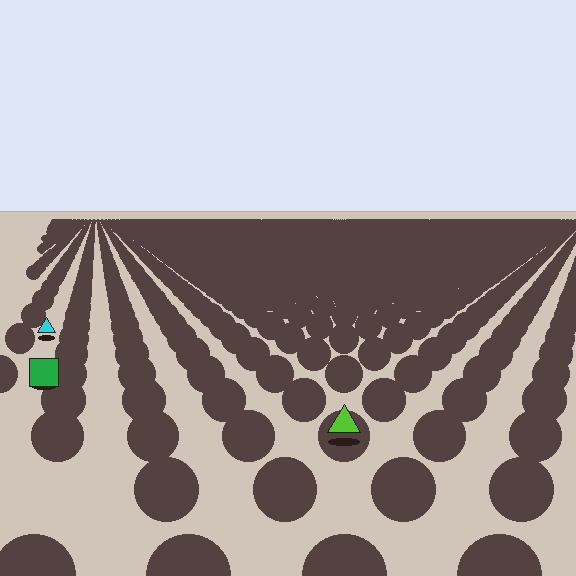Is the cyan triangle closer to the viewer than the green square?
No. The green square is closer — you can tell from the texture gradient: the ground texture is coarser near it.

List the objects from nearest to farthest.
From nearest to farthest: the lime triangle, the green square, the cyan triangle.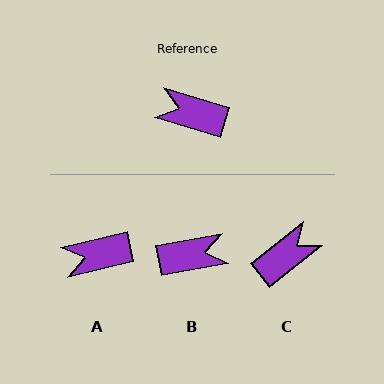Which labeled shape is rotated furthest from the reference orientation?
B, about 153 degrees away.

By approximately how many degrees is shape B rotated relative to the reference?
Approximately 153 degrees clockwise.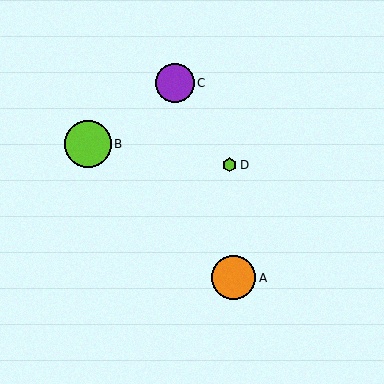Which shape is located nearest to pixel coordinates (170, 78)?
The purple circle (labeled C) at (175, 83) is nearest to that location.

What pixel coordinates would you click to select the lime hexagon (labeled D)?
Click at (229, 165) to select the lime hexagon D.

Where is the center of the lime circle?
The center of the lime circle is at (88, 144).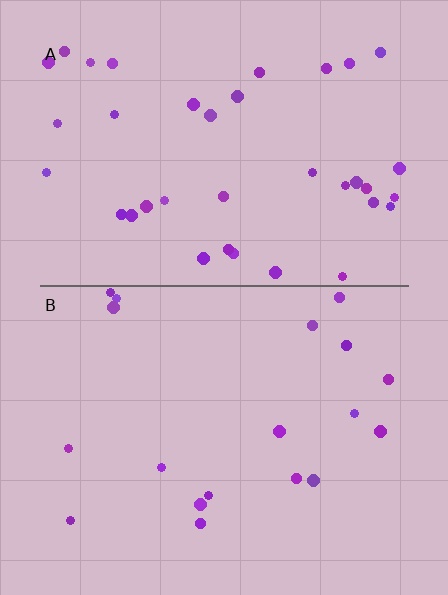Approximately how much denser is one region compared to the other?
Approximately 2.0× — region A over region B.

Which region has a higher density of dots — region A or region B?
A (the top).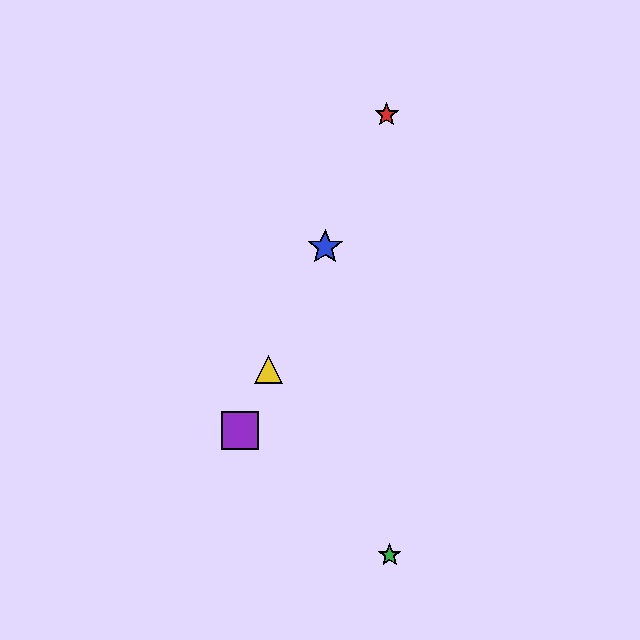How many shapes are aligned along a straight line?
4 shapes (the red star, the blue star, the yellow triangle, the purple square) are aligned along a straight line.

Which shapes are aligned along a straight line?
The red star, the blue star, the yellow triangle, the purple square are aligned along a straight line.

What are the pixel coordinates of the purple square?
The purple square is at (240, 431).